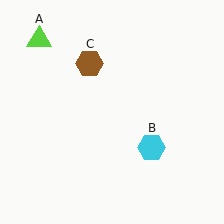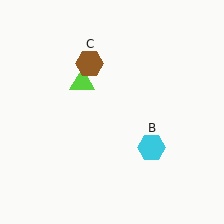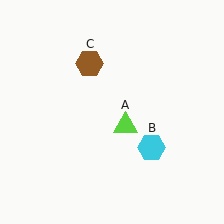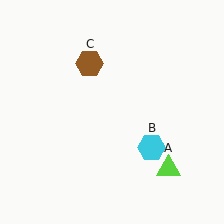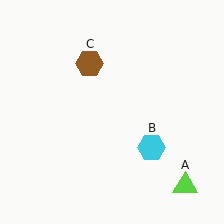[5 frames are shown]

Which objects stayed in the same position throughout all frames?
Cyan hexagon (object B) and brown hexagon (object C) remained stationary.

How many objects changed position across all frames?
1 object changed position: lime triangle (object A).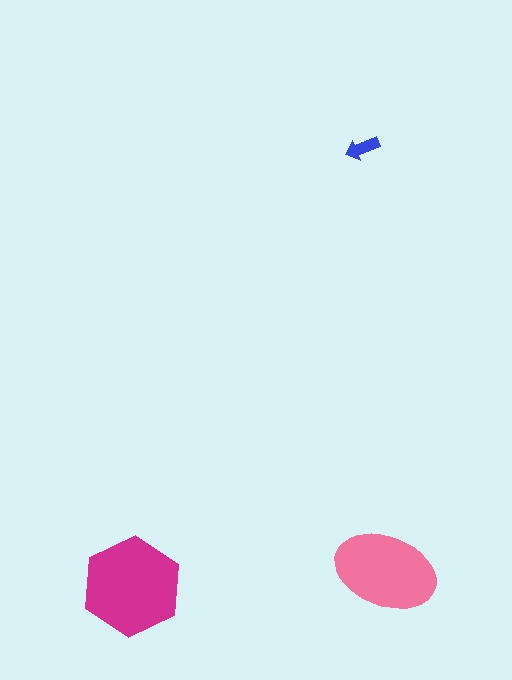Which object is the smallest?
The blue arrow.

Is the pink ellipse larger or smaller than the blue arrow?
Larger.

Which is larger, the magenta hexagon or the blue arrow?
The magenta hexagon.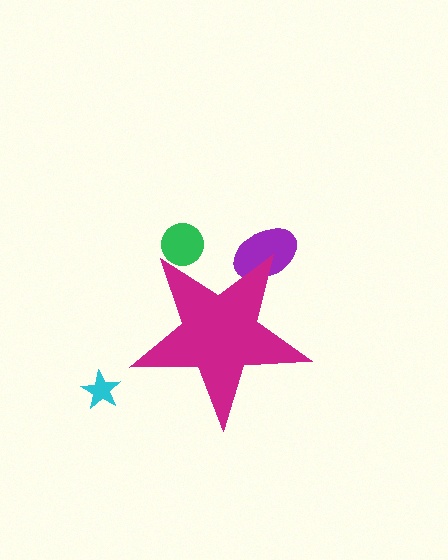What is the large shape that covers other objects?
A magenta star.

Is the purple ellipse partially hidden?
Yes, the purple ellipse is partially hidden behind the magenta star.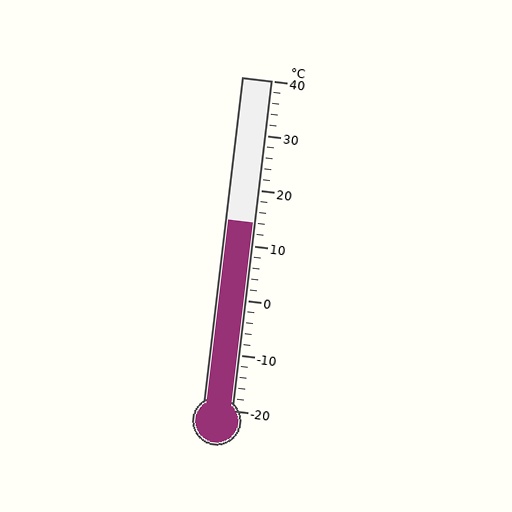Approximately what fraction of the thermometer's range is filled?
The thermometer is filled to approximately 55% of its range.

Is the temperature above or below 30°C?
The temperature is below 30°C.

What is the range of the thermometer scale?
The thermometer scale ranges from -20°C to 40°C.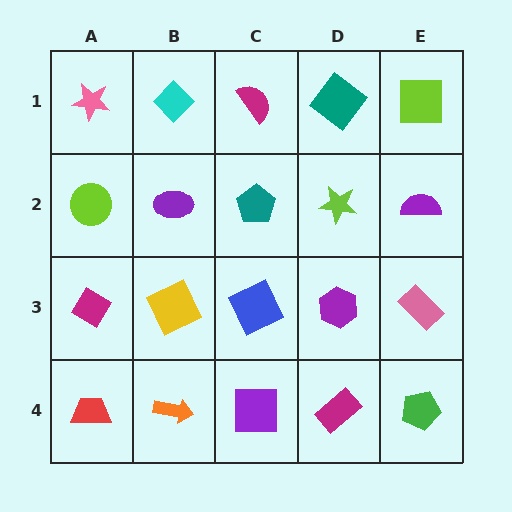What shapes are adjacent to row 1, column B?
A purple ellipse (row 2, column B), a pink star (row 1, column A), a magenta semicircle (row 1, column C).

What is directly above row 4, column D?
A purple hexagon.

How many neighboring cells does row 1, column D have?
3.